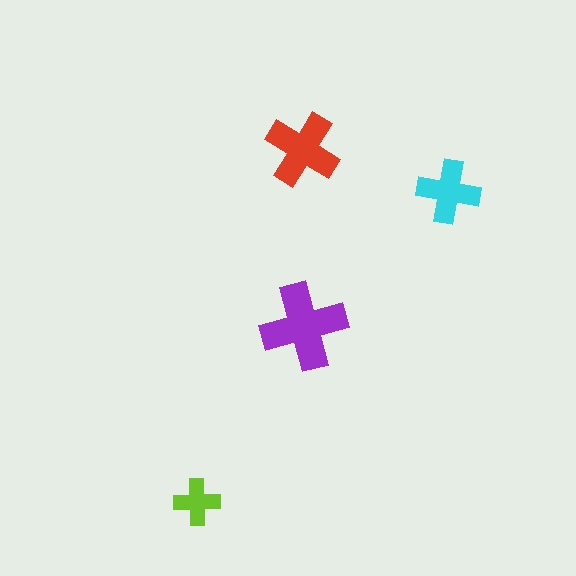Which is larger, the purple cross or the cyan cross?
The purple one.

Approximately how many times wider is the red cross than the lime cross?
About 1.5 times wider.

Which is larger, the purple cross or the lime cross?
The purple one.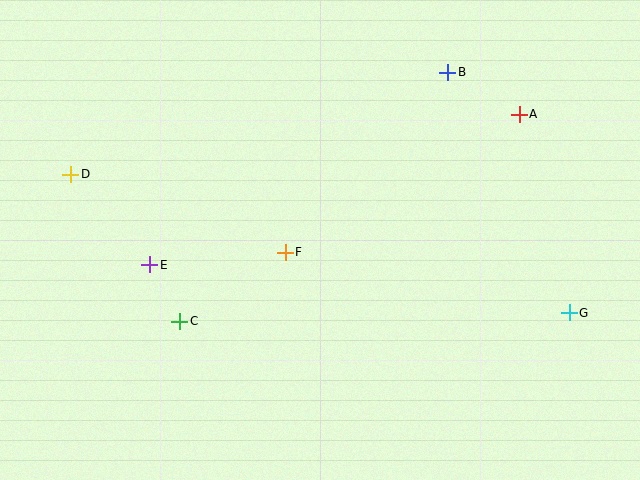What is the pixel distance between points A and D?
The distance between A and D is 453 pixels.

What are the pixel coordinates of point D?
Point D is at (71, 174).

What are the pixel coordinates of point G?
Point G is at (569, 313).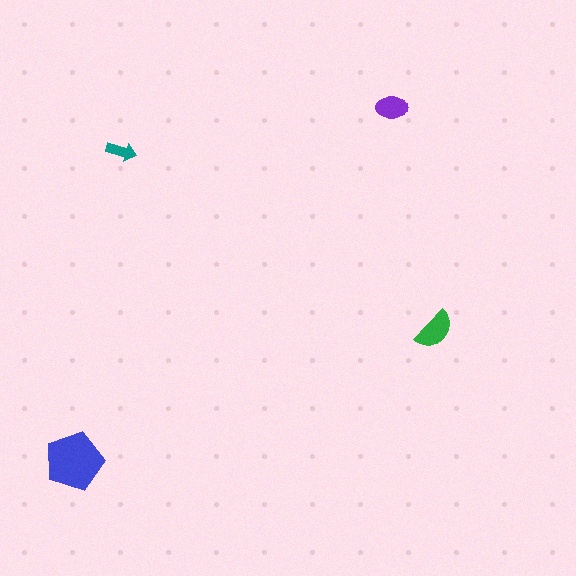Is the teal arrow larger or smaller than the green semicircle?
Smaller.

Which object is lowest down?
The blue pentagon is bottommost.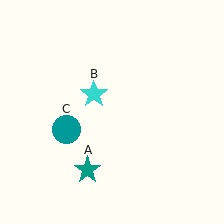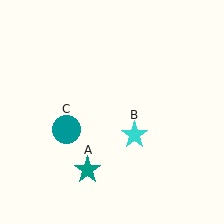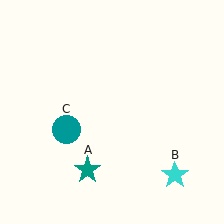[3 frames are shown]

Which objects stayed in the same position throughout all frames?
Teal star (object A) and teal circle (object C) remained stationary.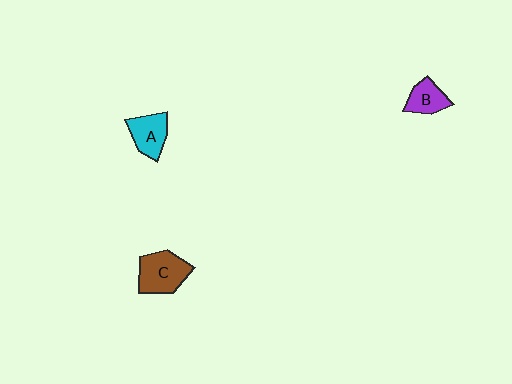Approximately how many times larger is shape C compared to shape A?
Approximately 1.3 times.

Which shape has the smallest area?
Shape B (purple).